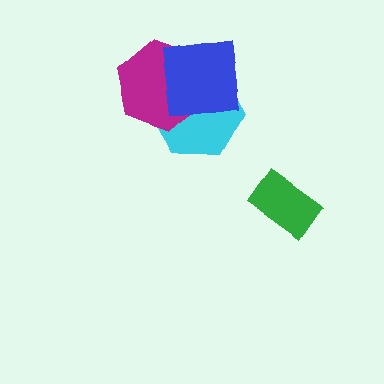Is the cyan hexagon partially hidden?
Yes, it is partially covered by another shape.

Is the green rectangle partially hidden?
No, no other shape covers it.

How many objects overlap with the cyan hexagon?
2 objects overlap with the cyan hexagon.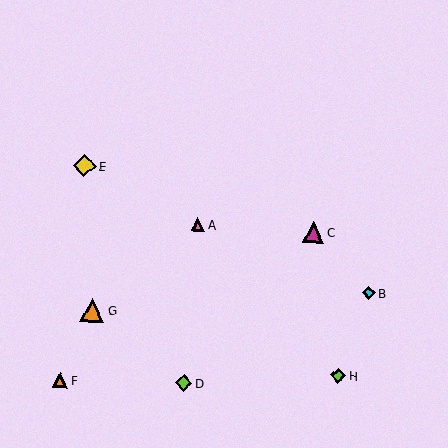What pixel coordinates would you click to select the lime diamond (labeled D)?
Click at (184, 383) to select the lime diamond D.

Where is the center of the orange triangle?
The center of the orange triangle is at (60, 380).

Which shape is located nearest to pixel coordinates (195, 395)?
The lime diamond (labeled D) at (184, 383) is nearest to that location.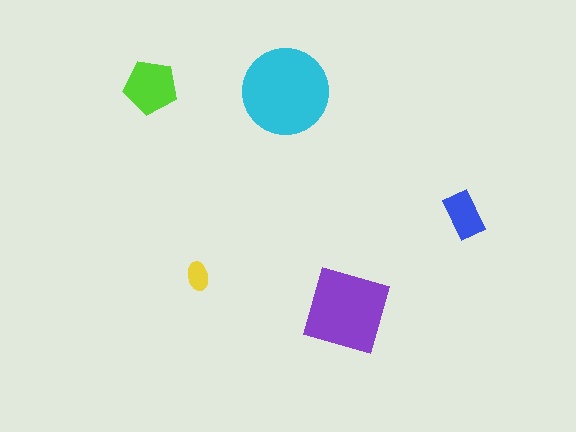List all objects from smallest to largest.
The yellow ellipse, the blue rectangle, the lime pentagon, the purple square, the cyan circle.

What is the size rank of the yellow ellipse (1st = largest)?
5th.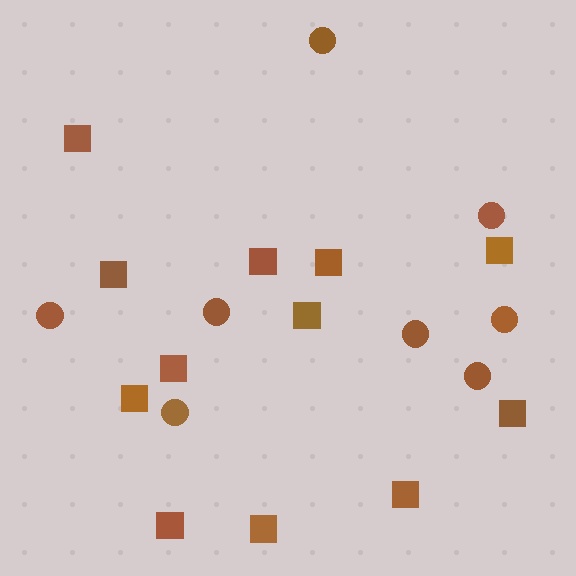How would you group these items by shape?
There are 2 groups: one group of circles (8) and one group of squares (12).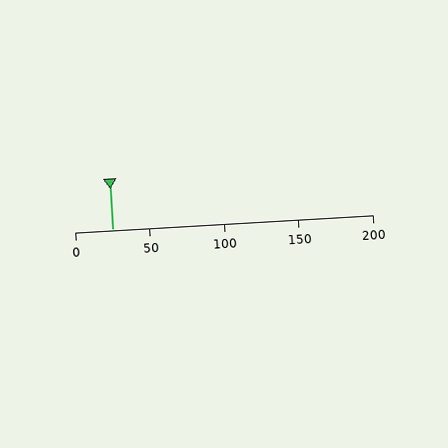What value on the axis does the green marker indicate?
The marker indicates approximately 25.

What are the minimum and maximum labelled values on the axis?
The axis runs from 0 to 200.